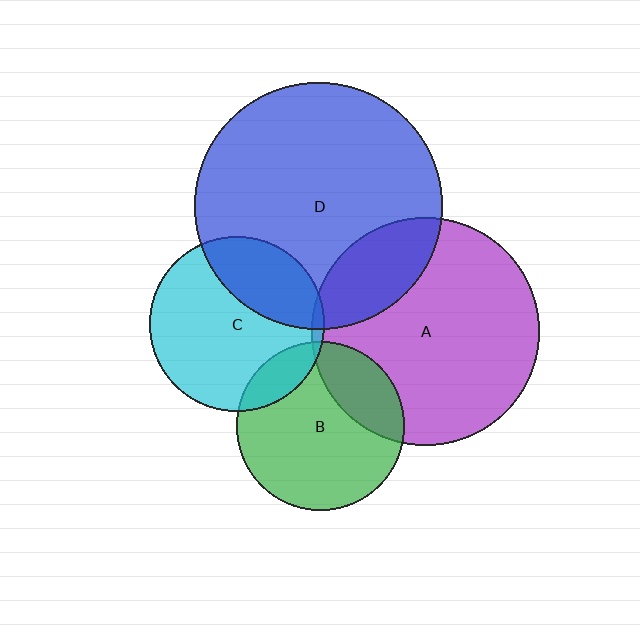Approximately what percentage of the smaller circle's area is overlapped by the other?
Approximately 15%.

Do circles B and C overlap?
Yes.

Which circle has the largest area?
Circle D (blue).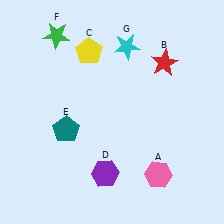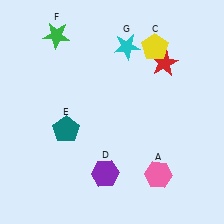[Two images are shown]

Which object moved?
The yellow pentagon (C) moved right.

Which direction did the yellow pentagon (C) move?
The yellow pentagon (C) moved right.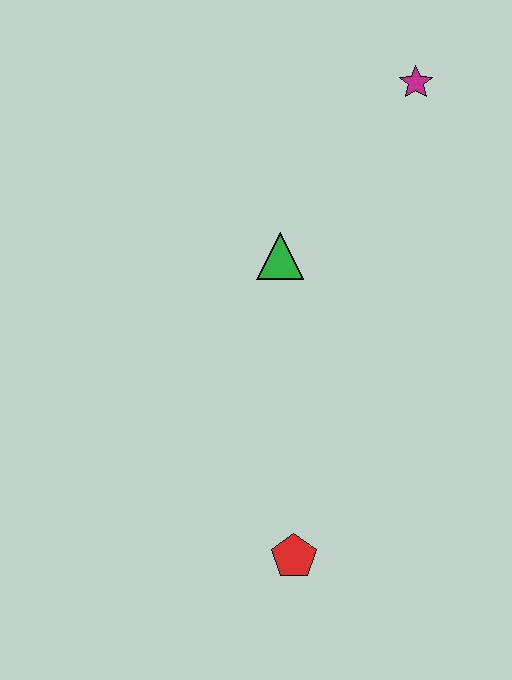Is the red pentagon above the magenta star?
No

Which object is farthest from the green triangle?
The red pentagon is farthest from the green triangle.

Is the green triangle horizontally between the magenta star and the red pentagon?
No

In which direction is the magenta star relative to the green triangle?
The magenta star is above the green triangle.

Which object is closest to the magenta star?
The green triangle is closest to the magenta star.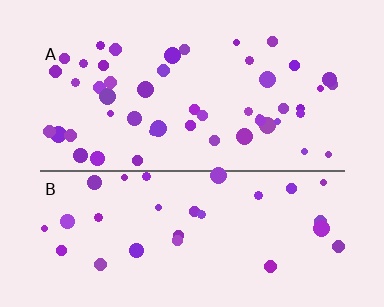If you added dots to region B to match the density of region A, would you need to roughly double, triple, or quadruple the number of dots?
Approximately double.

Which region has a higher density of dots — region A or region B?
A (the top).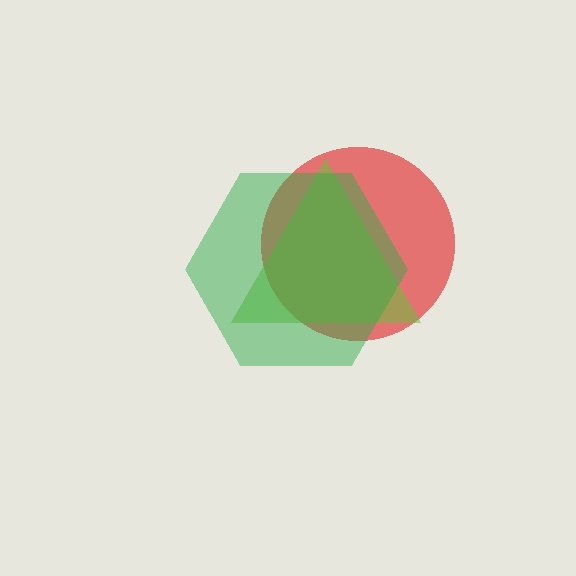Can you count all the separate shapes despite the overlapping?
Yes, there are 3 separate shapes.